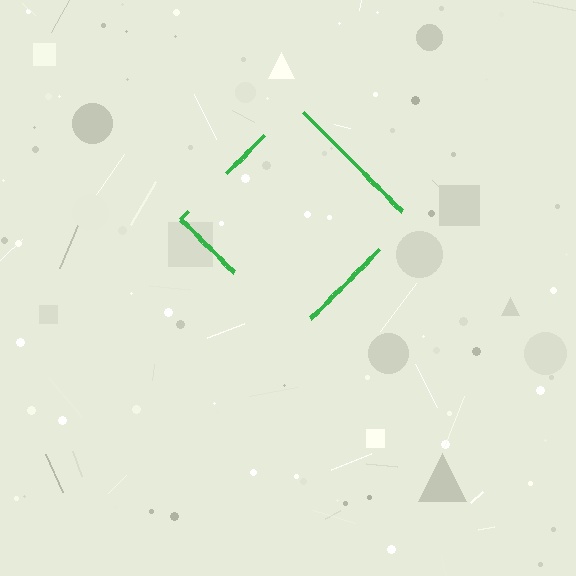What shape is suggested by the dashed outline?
The dashed outline suggests a diamond.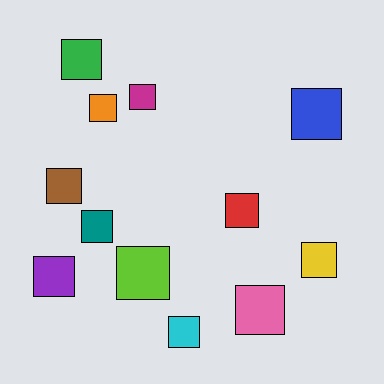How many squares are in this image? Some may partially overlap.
There are 12 squares.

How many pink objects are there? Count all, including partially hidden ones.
There is 1 pink object.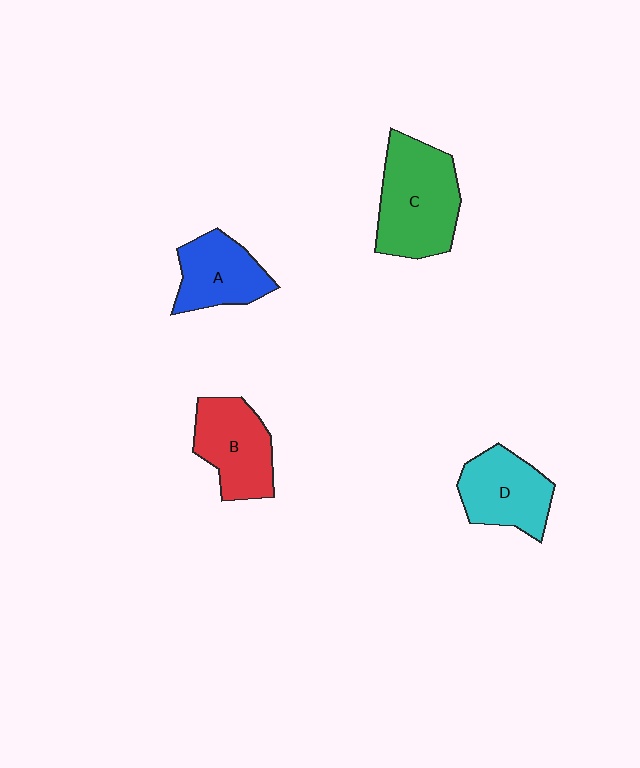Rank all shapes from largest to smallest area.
From largest to smallest: C (green), B (red), D (cyan), A (blue).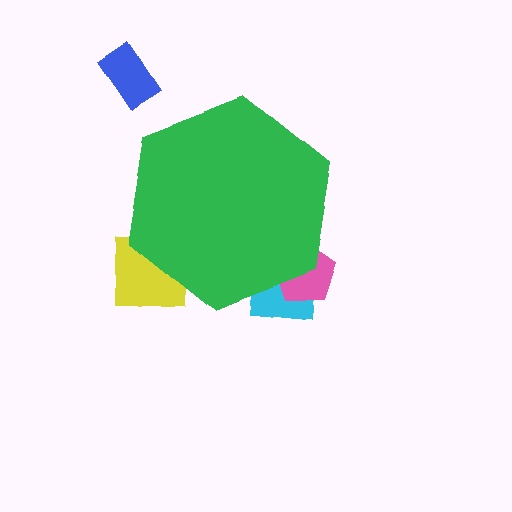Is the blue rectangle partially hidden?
No, the blue rectangle is fully visible.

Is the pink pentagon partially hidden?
Yes, the pink pentagon is partially hidden behind the green hexagon.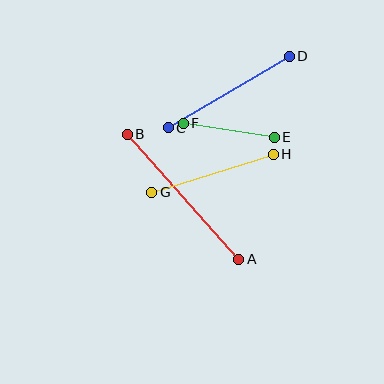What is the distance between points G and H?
The distance is approximately 127 pixels.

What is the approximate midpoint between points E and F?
The midpoint is at approximately (229, 130) pixels.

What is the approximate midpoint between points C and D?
The midpoint is at approximately (229, 92) pixels.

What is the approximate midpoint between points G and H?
The midpoint is at approximately (213, 173) pixels.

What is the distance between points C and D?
The distance is approximately 140 pixels.